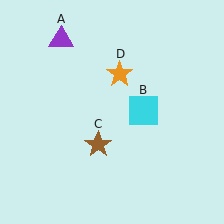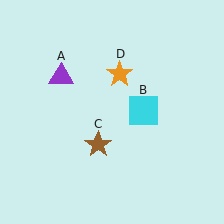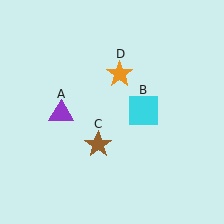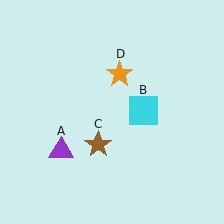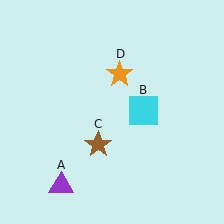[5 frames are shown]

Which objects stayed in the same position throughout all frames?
Cyan square (object B) and brown star (object C) and orange star (object D) remained stationary.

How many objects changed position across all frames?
1 object changed position: purple triangle (object A).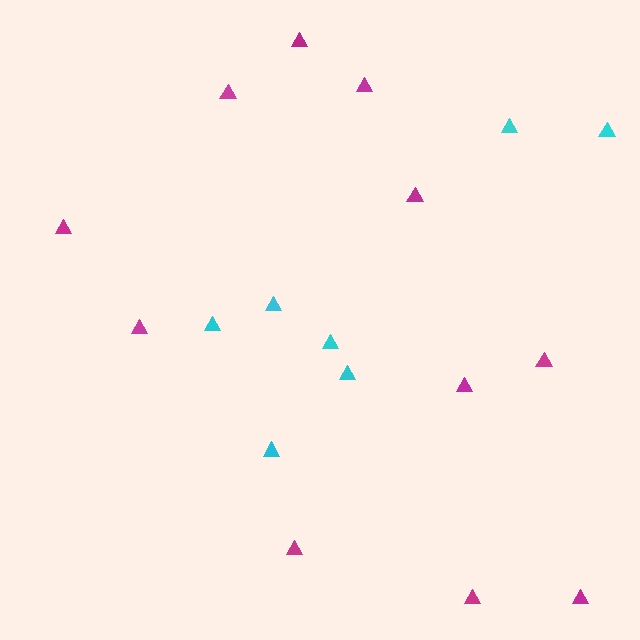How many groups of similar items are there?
There are 2 groups: one group of cyan triangles (7) and one group of magenta triangles (11).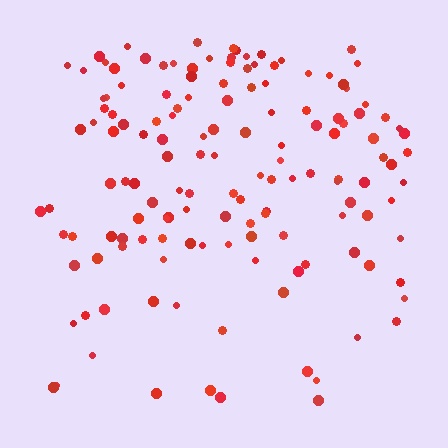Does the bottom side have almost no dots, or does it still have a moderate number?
Still a moderate number, just noticeably fewer than the top.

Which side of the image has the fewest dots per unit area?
The bottom.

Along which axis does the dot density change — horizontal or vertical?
Vertical.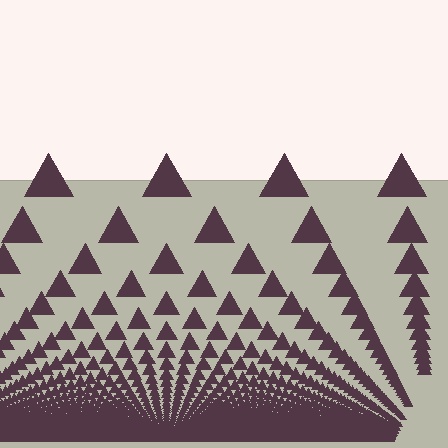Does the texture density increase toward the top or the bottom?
Density increases toward the bottom.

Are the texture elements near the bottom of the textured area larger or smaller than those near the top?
Smaller. The gradient is inverted — elements near the bottom are smaller and denser.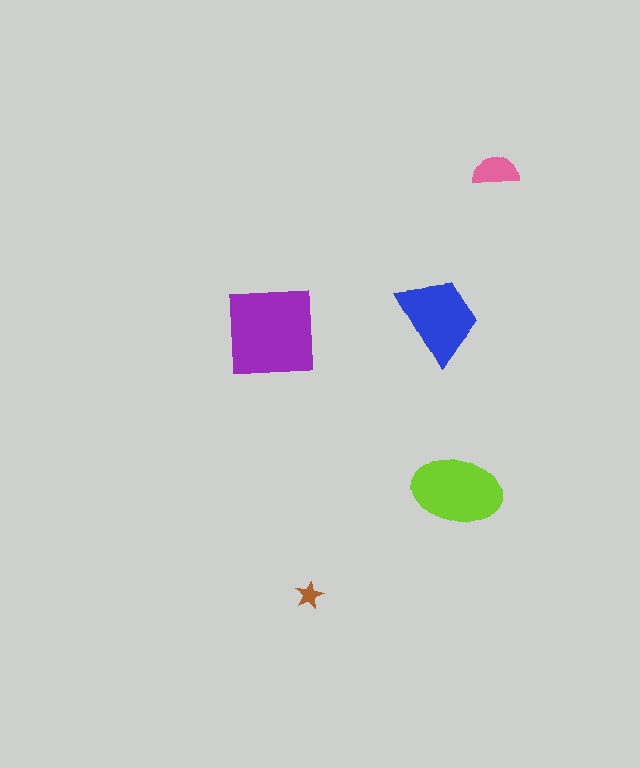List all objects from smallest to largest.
The brown star, the pink semicircle, the blue trapezoid, the lime ellipse, the purple square.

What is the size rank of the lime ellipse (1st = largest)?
2nd.